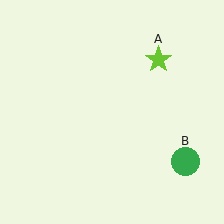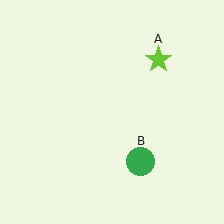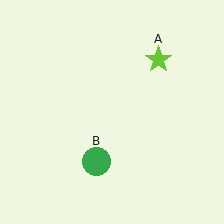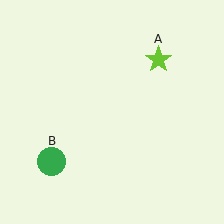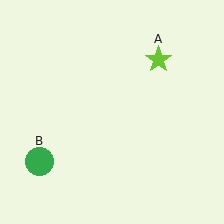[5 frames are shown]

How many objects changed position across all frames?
1 object changed position: green circle (object B).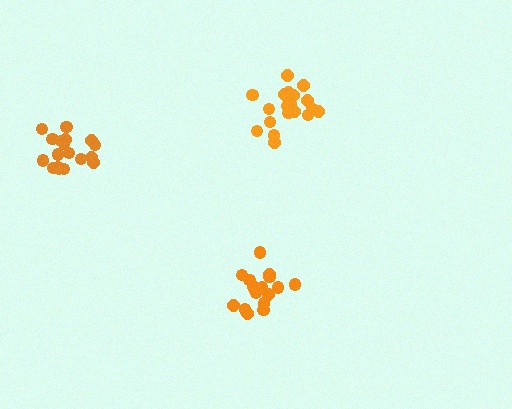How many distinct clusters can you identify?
There are 3 distinct clusters.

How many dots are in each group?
Group 1: 17 dots, Group 2: 19 dots, Group 3: 18 dots (54 total).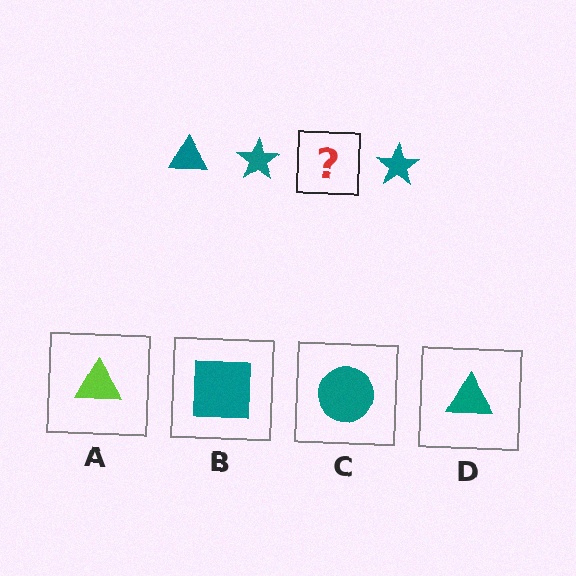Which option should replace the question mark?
Option D.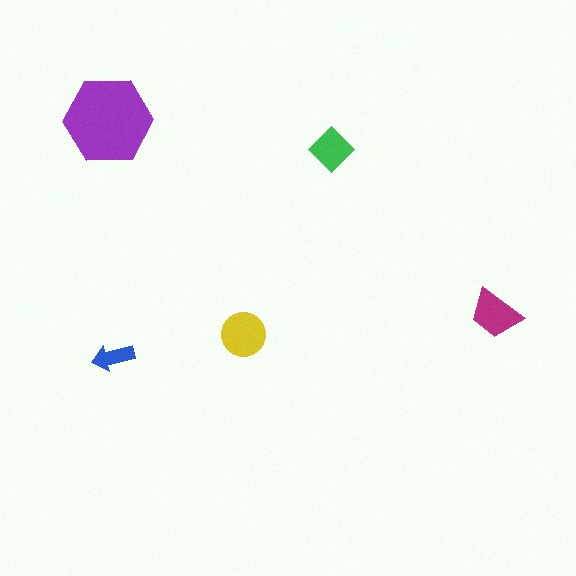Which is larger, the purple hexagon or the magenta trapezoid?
The purple hexagon.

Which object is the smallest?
The blue arrow.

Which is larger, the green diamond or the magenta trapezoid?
The magenta trapezoid.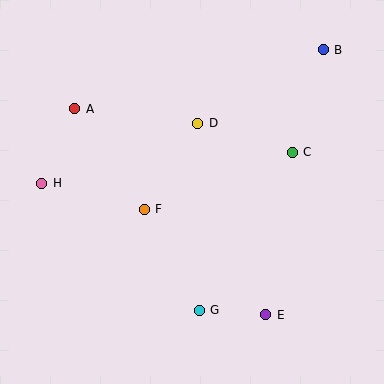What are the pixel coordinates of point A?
Point A is at (75, 109).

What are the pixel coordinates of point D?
Point D is at (198, 123).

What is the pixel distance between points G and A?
The distance between G and A is 237 pixels.